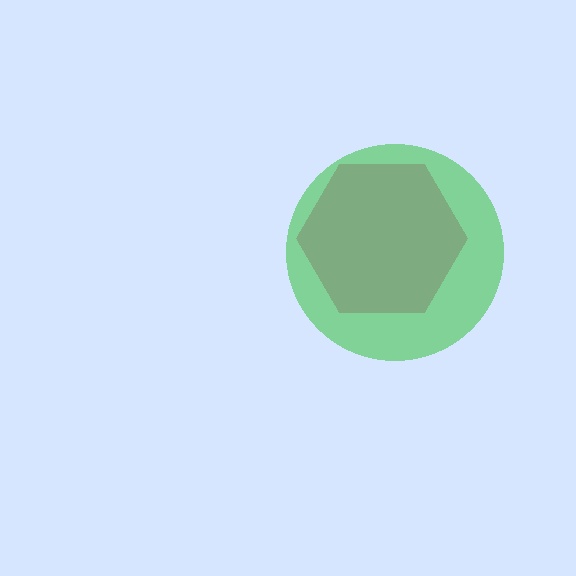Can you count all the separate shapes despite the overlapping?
Yes, there are 2 separate shapes.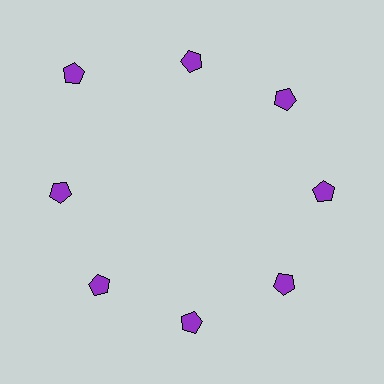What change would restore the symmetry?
The symmetry would be restored by moving it inward, back onto the ring so that all 8 pentagons sit at equal angles and equal distance from the center.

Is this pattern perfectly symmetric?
No. The 8 purple pentagons are arranged in a ring, but one element near the 10 o'clock position is pushed outward from the center, breaking the 8-fold rotational symmetry.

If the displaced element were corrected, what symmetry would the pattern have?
It would have 8-fold rotational symmetry — the pattern would map onto itself every 45 degrees.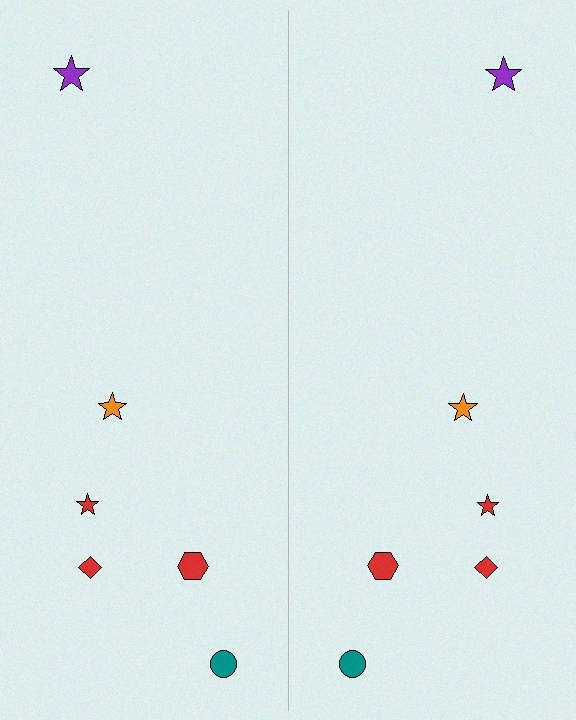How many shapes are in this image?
There are 12 shapes in this image.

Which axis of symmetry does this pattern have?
The pattern has a vertical axis of symmetry running through the center of the image.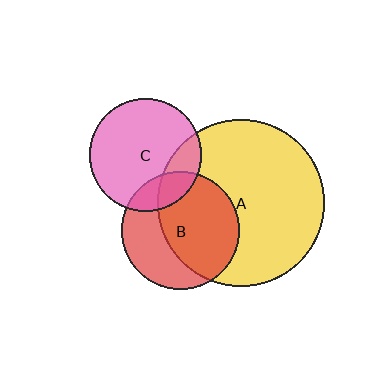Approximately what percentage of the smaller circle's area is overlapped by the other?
Approximately 20%.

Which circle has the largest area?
Circle A (yellow).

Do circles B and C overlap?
Yes.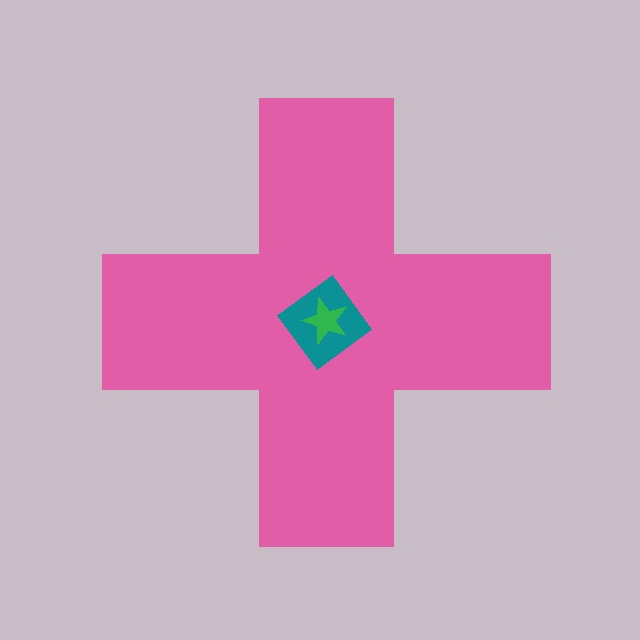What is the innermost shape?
The green star.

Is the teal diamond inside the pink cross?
Yes.